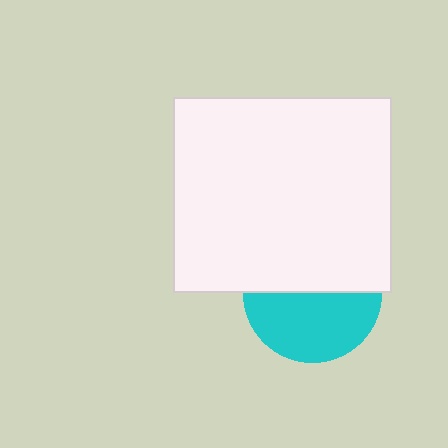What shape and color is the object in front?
The object in front is a white rectangle.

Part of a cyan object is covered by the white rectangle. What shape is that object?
It is a circle.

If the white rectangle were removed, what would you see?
You would see the complete cyan circle.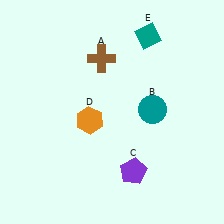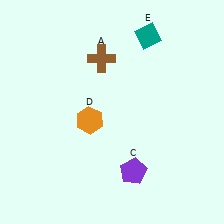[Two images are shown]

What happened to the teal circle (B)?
The teal circle (B) was removed in Image 2. It was in the top-right area of Image 1.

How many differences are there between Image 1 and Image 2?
There is 1 difference between the two images.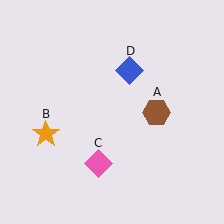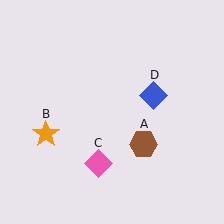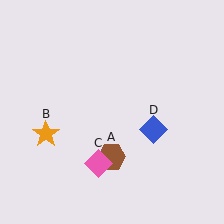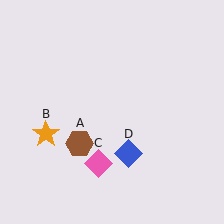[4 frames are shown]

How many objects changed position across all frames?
2 objects changed position: brown hexagon (object A), blue diamond (object D).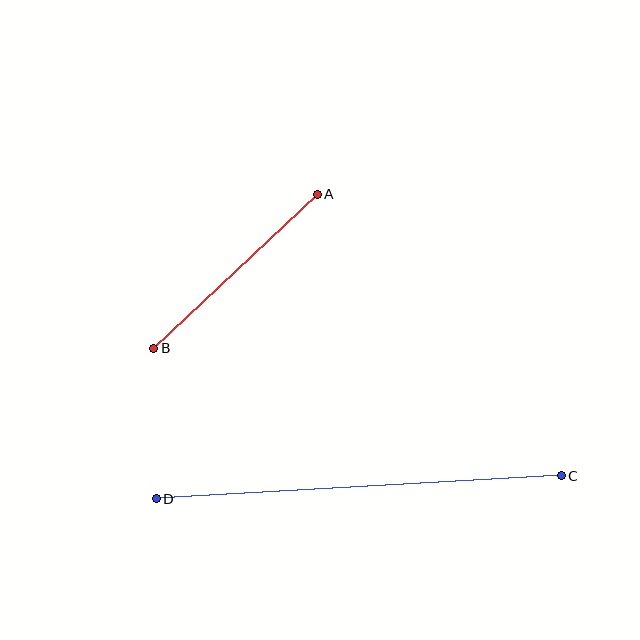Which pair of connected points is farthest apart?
Points C and D are farthest apart.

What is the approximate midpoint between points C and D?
The midpoint is at approximately (359, 487) pixels.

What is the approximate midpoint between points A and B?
The midpoint is at approximately (235, 271) pixels.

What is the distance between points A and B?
The distance is approximately 224 pixels.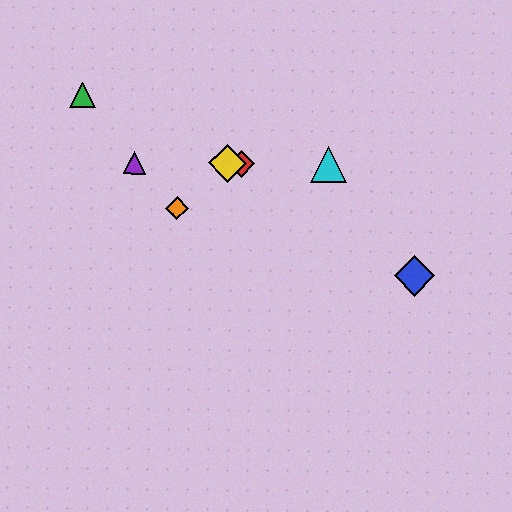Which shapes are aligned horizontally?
The red diamond, the yellow diamond, the purple triangle, the cyan triangle are aligned horizontally.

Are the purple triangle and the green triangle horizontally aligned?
No, the purple triangle is at y≈162 and the green triangle is at y≈95.